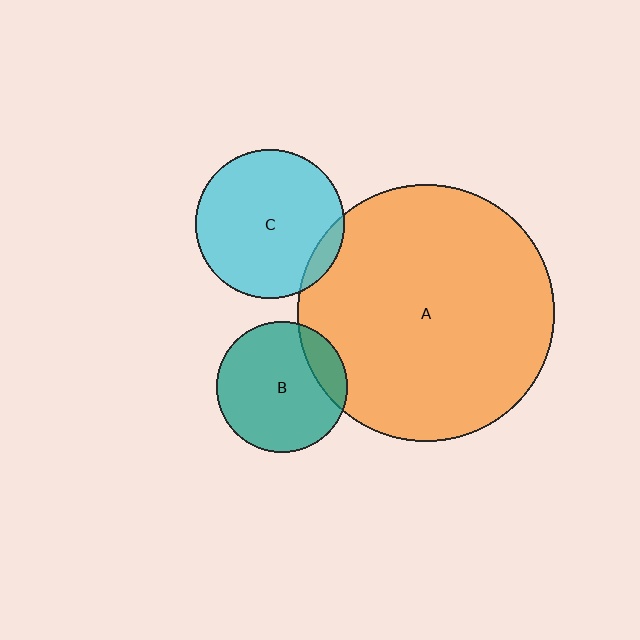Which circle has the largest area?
Circle A (orange).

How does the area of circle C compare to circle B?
Approximately 1.3 times.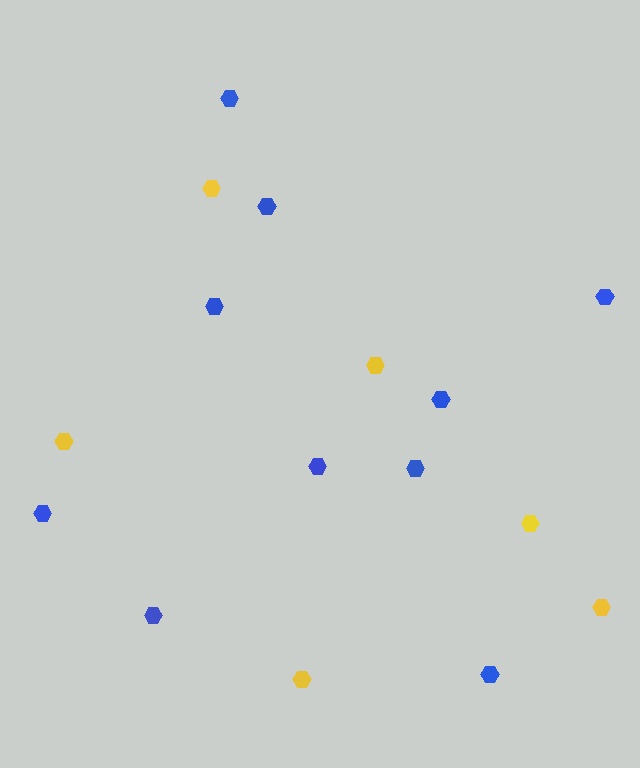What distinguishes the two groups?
There are 2 groups: one group of blue hexagons (10) and one group of yellow hexagons (6).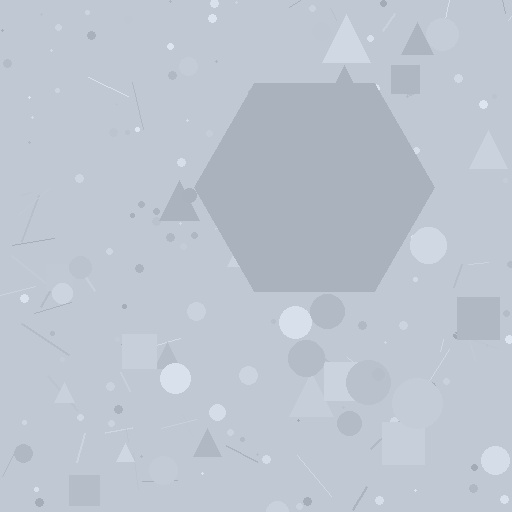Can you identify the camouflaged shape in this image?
The camouflaged shape is a hexagon.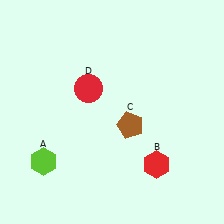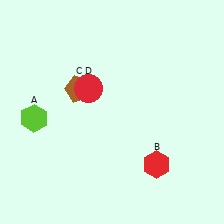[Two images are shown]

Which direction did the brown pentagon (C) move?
The brown pentagon (C) moved left.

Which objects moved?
The objects that moved are: the lime hexagon (A), the brown pentagon (C).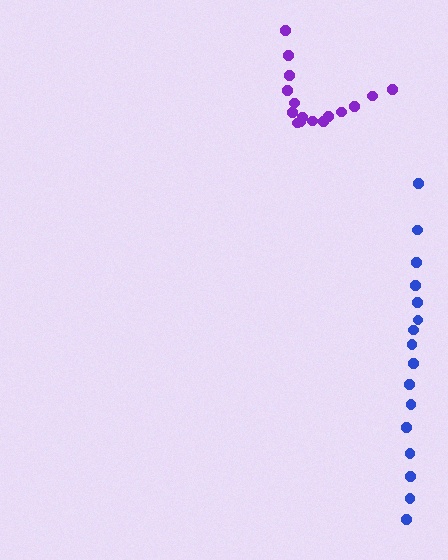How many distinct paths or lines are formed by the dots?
There are 2 distinct paths.